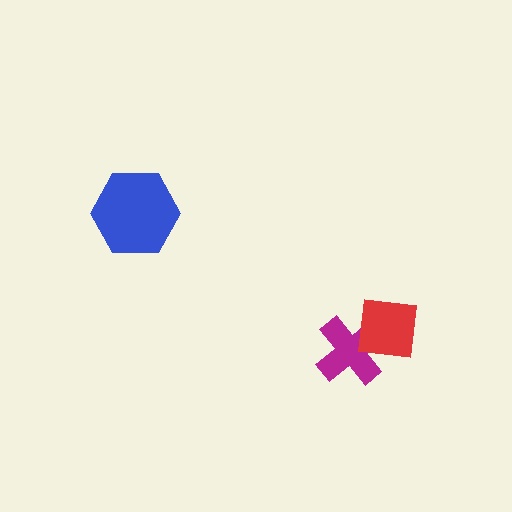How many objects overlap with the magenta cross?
1 object overlaps with the magenta cross.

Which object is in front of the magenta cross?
The red square is in front of the magenta cross.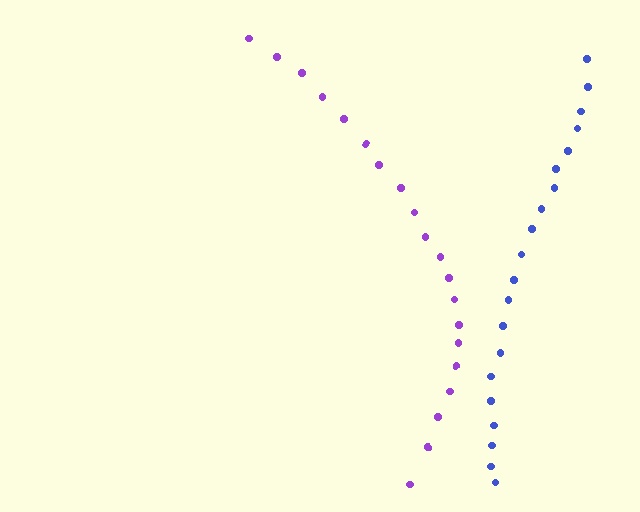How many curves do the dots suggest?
There are 2 distinct paths.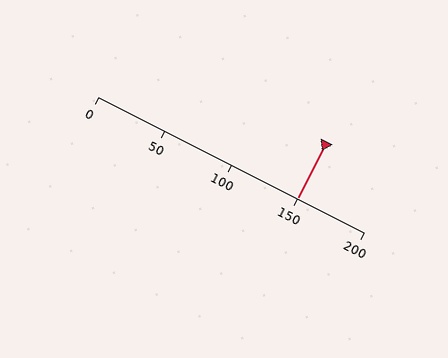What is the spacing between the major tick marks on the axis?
The major ticks are spaced 50 apart.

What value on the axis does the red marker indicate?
The marker indicates approximately 150.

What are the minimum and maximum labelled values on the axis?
The axis runs from 0 to 200.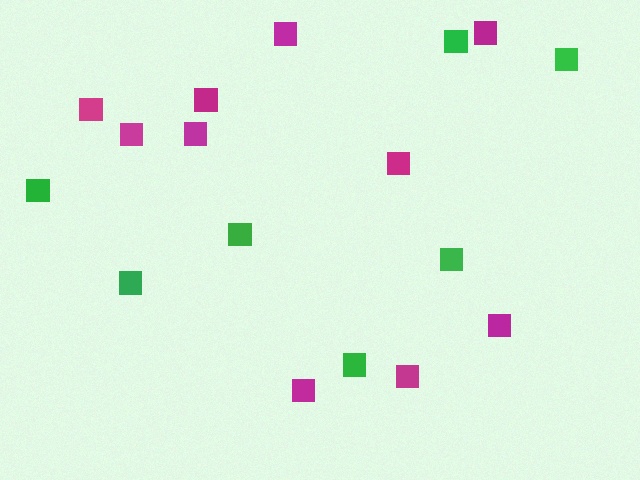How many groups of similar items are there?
There are 2 groups: one group of magenta squares (10) and one group of green squares (7).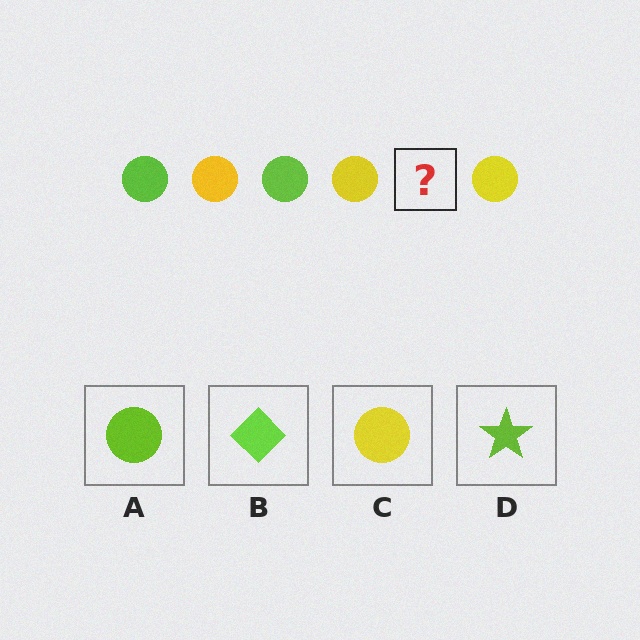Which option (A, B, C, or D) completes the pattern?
A.